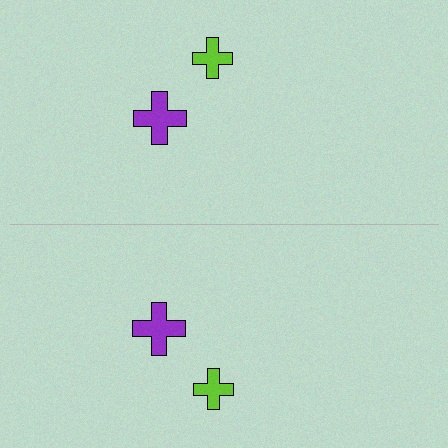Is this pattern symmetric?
Yes, this pattern has bilateral (reflection) symmetry.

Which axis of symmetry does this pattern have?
The pattern has a horizontal axis of symmetry running through the center of the image.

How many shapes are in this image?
There are 4 shapes in this image.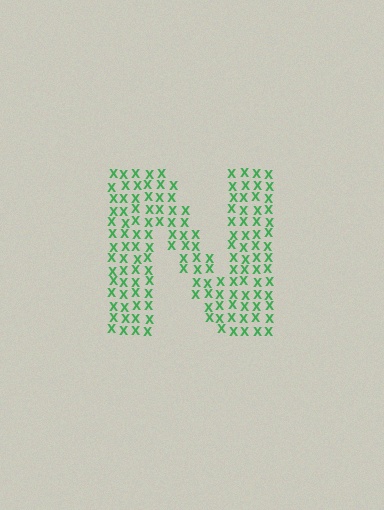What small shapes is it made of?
It is made of small letter X's.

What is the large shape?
The large shape is the letter N.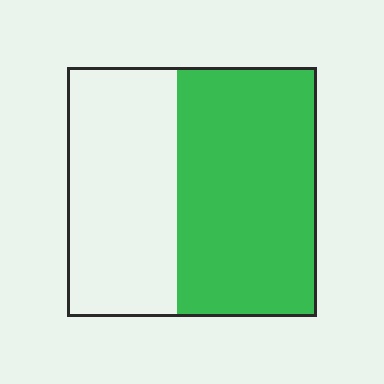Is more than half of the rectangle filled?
Yes.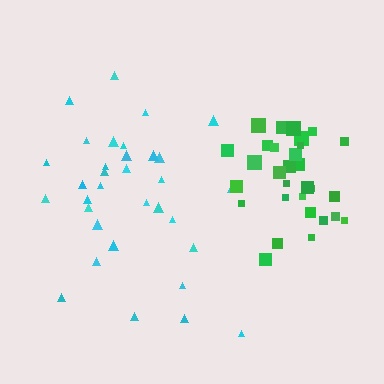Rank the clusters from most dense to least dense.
green, cyan.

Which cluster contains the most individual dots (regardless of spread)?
Cyan (33).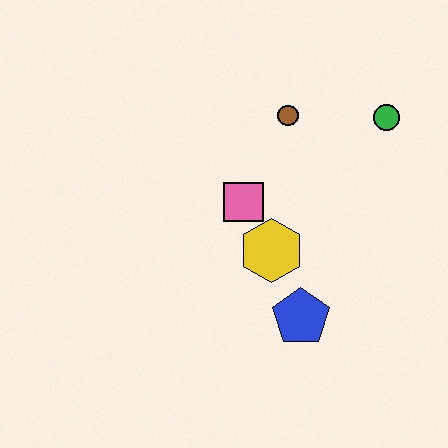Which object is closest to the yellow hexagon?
The pink square is closest to the yellow hexagon.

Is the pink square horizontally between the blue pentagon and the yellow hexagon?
No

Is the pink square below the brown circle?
Yes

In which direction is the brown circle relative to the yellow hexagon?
The brown circle is above the yellow hexagon.